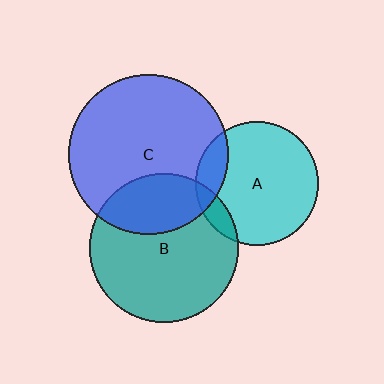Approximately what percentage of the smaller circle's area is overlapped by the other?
Approximately 10%.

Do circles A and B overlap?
Yes.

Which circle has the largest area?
Circle C (blue).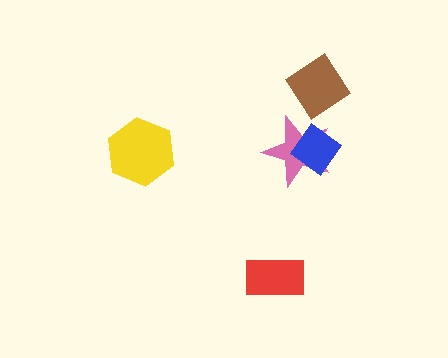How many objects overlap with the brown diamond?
0 objects overlap with the brown diamond.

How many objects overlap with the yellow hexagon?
0 objects overlap with the yellow hexagon.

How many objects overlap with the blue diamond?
1 object overlaps with the blue diamond.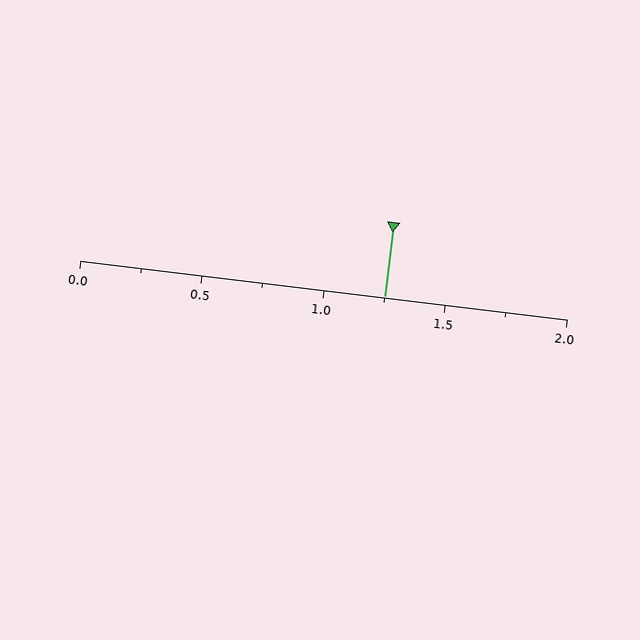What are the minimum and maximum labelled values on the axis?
The axis runs from 0.0 to 2.0.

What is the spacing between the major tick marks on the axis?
The major ticks are spaced 0.5 apart.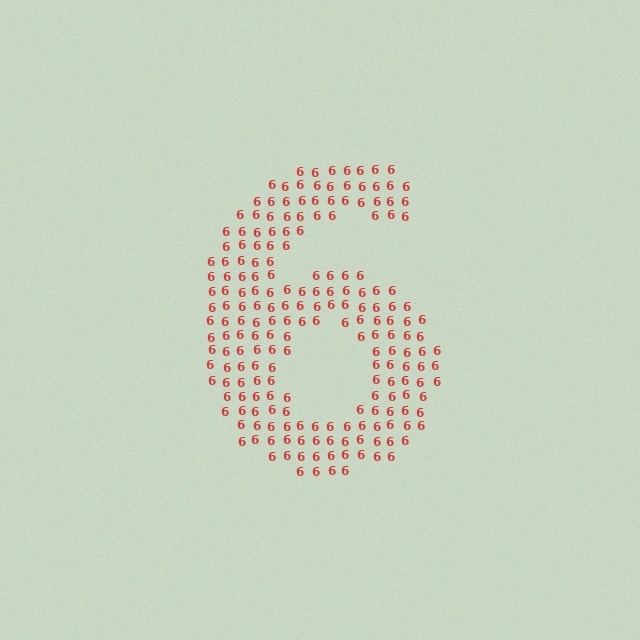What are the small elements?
The small elements are digit 6's.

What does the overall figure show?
The overall figure shows the digit 6.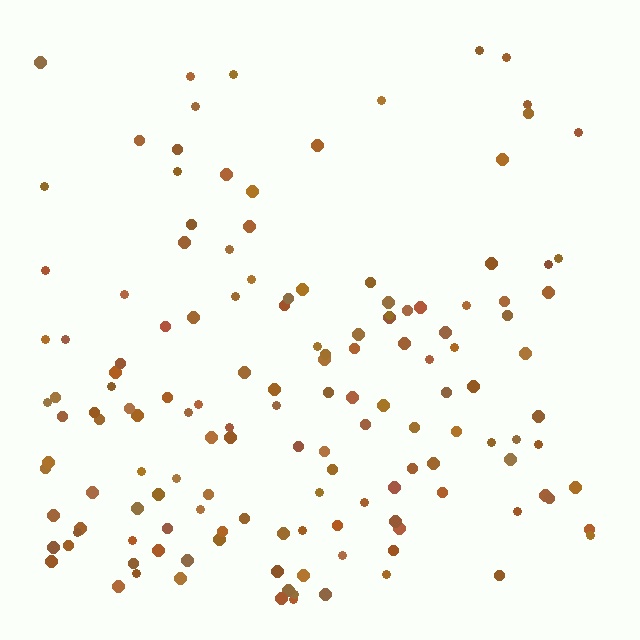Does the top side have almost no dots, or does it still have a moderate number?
Still a moderate number, just noticeably fewer than the bottom.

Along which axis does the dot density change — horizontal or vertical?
Vertical.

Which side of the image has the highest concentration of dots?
The bottom.